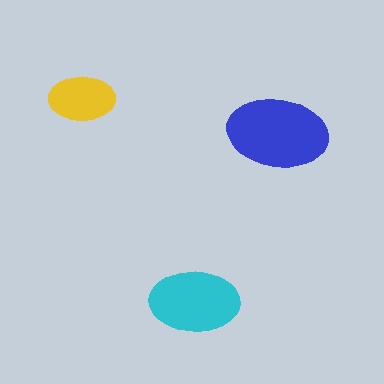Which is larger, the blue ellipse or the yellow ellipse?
The blue one.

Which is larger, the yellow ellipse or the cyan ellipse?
The cyan one.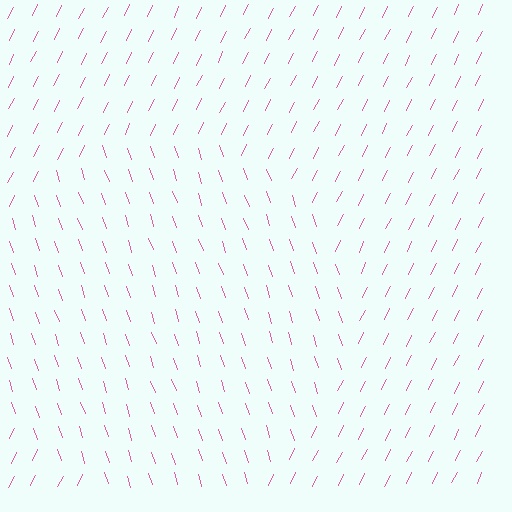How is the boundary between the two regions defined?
The boundary is defined purely by a change in line orientation (approximately 45 degrees difference). All lines are the same color and thickness.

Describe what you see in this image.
The image is filled with small pink line segments. A circle region in the image has lines oriented differently from the surrounding lines, creating a visible texture boundary.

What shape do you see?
I see a circle.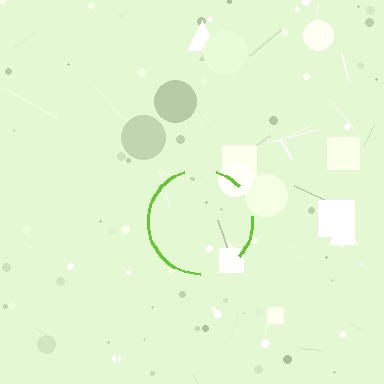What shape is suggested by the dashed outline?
The dashed outline suggests a circle.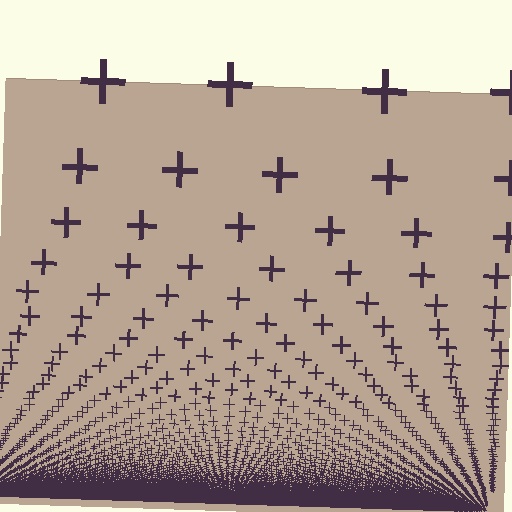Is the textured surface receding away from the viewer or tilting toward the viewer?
The surface appears to tilt toward the viewer. Texture elements get larger and sparser toward the top.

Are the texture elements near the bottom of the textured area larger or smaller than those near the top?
Smaller. The gradient is inverted — elements near the bottom are smaller and denser.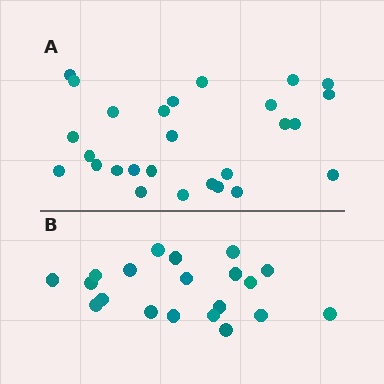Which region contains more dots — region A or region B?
Region A (the top region) has more dots.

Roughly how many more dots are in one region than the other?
Region A has roughly 8 or so more dots than region B.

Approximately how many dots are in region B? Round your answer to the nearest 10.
About 20 dots.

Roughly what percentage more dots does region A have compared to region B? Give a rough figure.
About 35% more.